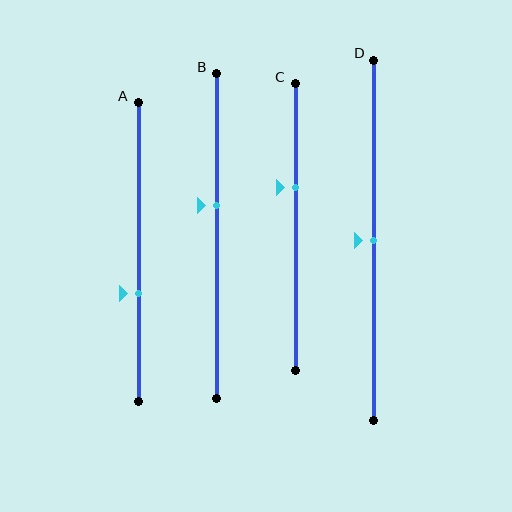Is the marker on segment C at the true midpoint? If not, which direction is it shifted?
No, the marker on segment C is shifted upward by about 14% of the segment length.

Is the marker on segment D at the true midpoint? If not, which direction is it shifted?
Yes, the marker on segment D is at the true midpoint.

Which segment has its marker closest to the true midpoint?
Segment D has its marker closest to the true midpoint.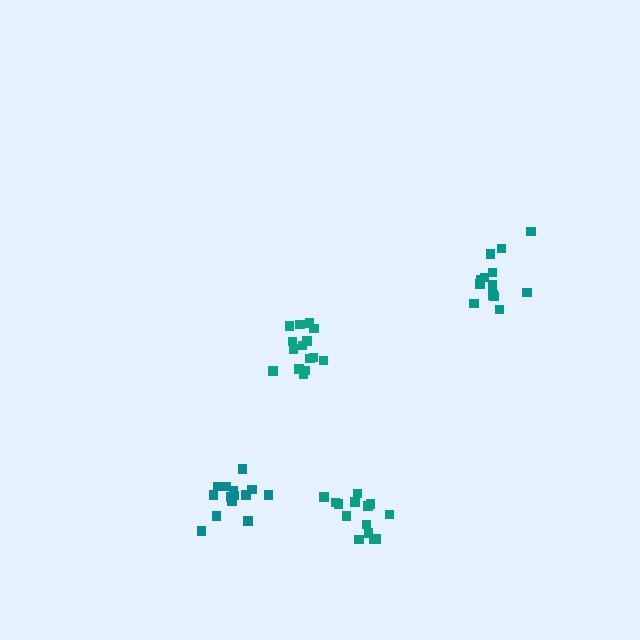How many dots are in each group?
Group 1: 14 dots, Group 2: 16 dots, Group 3: 15 dots, Group 4: 13 dots (58 total).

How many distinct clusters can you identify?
There are 4 distinct clusters.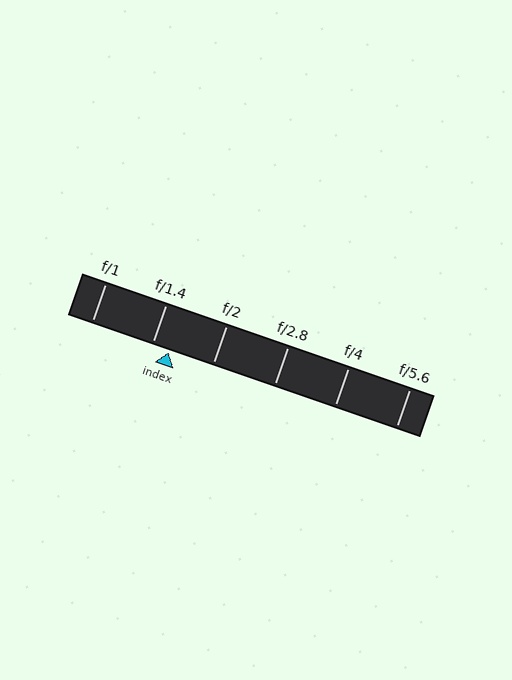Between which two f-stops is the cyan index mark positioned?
The index mark is between f/1.4 and f/2.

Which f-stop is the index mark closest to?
The index mark is closest to f/1.4.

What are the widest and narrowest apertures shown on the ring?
The widest aperture shown is f/1 and the narrowest is f/5.6.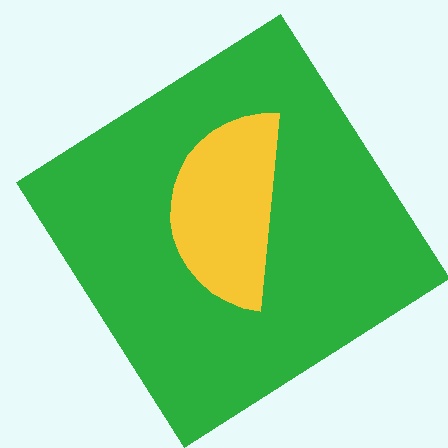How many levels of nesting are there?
2.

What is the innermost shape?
The yellow semicircle.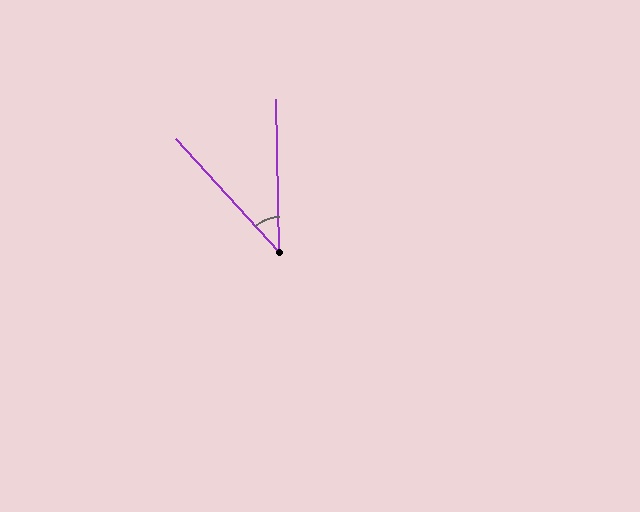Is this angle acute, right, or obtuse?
It is acute.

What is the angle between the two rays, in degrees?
Approximately 42 degrees.